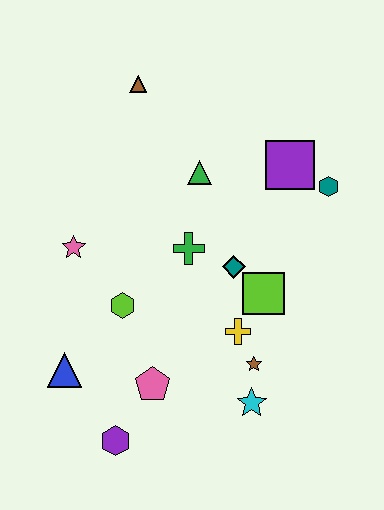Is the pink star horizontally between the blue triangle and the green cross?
Yes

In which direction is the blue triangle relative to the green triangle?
The blue triangle is below the green triangle.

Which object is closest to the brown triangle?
The green triangle is closest to the brown triangle.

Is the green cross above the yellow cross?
Yes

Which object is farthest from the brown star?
The brown triangle is farthest from the brown star.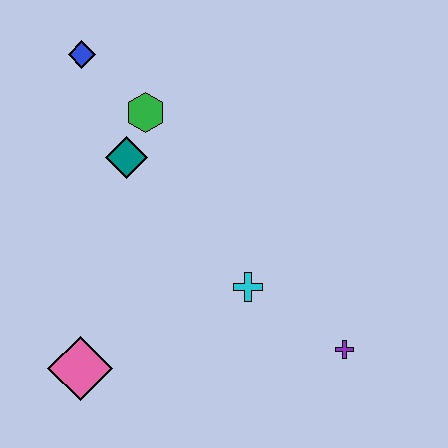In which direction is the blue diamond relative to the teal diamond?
The blue diamond is above the teal diamond.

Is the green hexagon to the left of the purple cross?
Yes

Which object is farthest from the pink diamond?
The blue diamond is farthest from the pink diamond.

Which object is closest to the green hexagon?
The teal diamond is closest to the green hexagon.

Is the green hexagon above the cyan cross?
Yes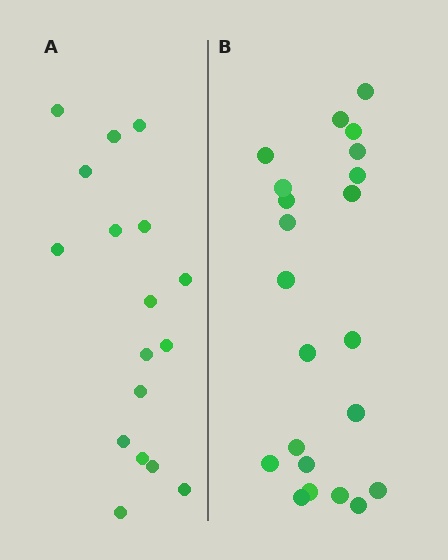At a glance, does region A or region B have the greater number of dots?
Region B (the right region) has more dots.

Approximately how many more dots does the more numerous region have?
Region B has about 5 more dots than region A.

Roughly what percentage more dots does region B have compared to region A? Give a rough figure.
About 30% more.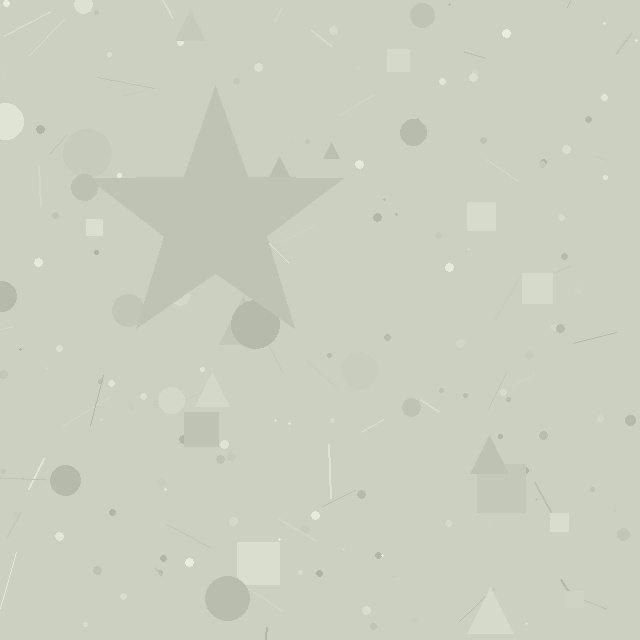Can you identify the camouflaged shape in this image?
The camouflaged shape is a star.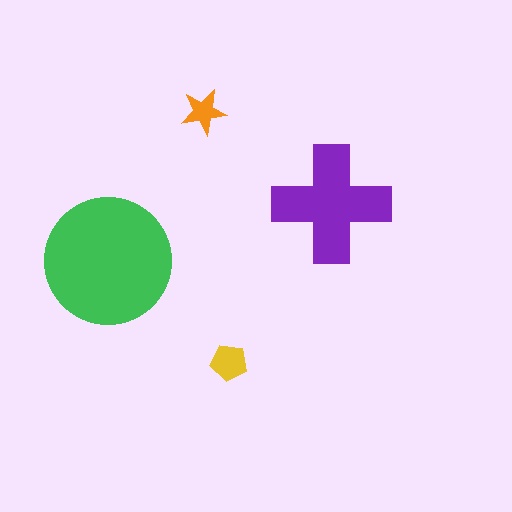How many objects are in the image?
There are 4 objects in the image.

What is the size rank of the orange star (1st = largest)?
4th.